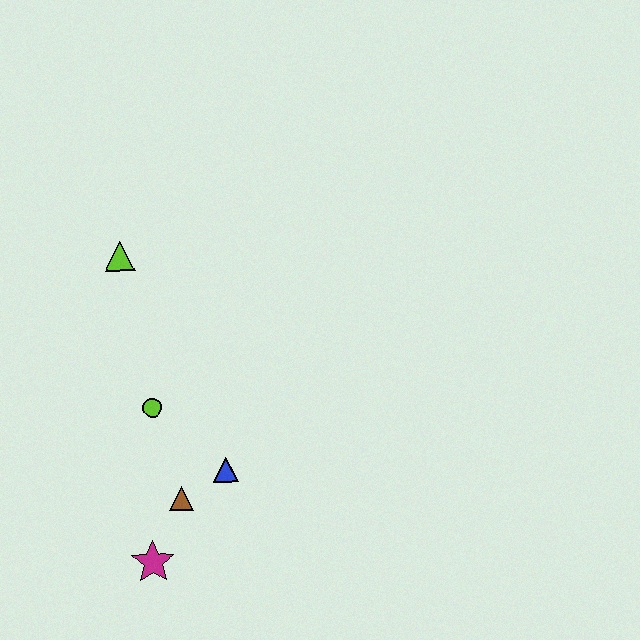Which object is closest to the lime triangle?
The lime circle is closest to the lime triangle.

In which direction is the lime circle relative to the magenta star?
The lime circle is above the magenta star.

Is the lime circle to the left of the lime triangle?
No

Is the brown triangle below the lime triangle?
Yes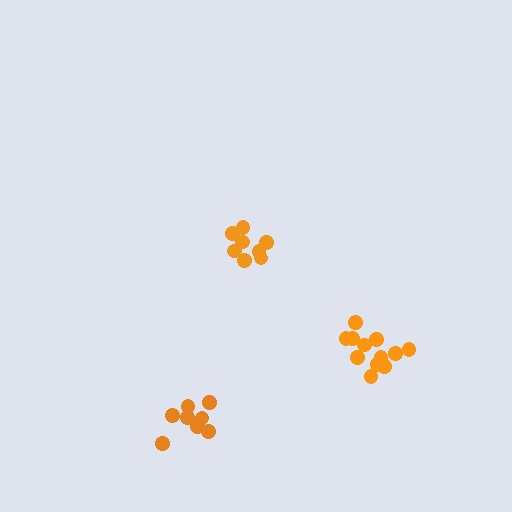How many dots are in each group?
Group 1: 12 dots, Group 2: 8 dots, Group 3: 8 dots (28 total).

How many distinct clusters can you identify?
There are 3 distinct clusters.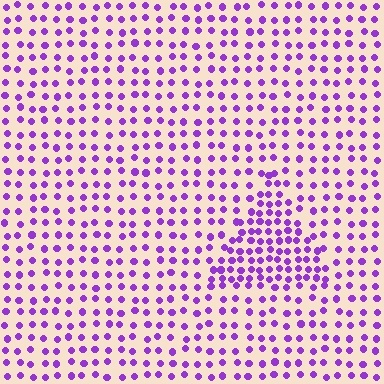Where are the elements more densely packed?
The elements are more densely packed inside the triangle boundary.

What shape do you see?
I see a triangle.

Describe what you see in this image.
The image contains small purple elements arranged at two different densities. A triangle-shaped region is visible where the elements are more densely packed than the surrounding area.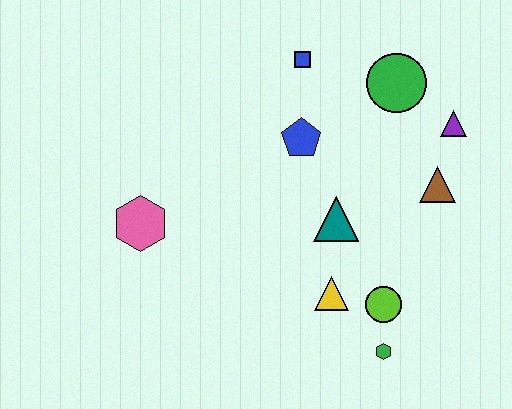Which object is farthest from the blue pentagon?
The green hexagon is farthest from the blue pentagon.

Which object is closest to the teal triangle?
The yellow triangle is closest to the teal triangle.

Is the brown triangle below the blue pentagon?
Yes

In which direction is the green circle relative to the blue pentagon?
The green circle is to the right of the blue pentagon.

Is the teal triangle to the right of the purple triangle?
No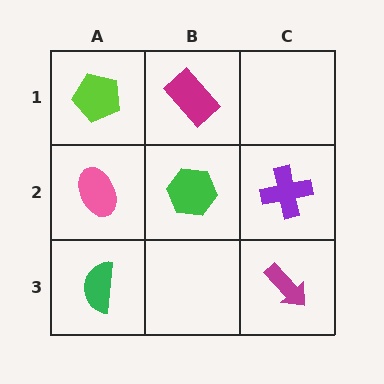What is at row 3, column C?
A magenta arrow.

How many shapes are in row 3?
2 shapes.